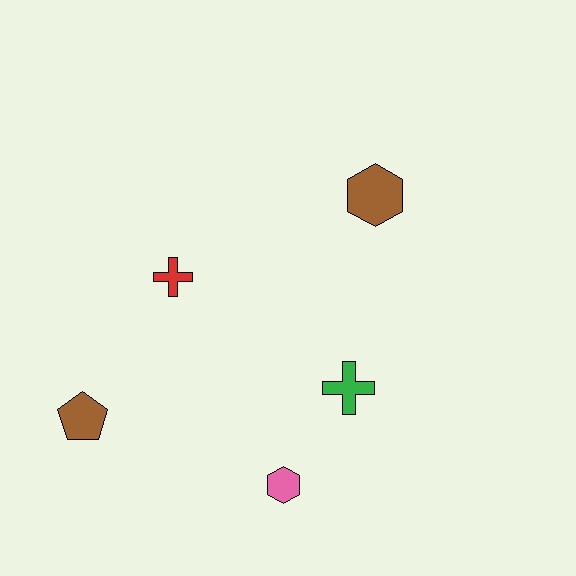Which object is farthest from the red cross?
The pink hexagon is farthest from the red cross.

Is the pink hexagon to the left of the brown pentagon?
No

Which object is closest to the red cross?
The brown pentagon is closest to the red cross.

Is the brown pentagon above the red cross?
No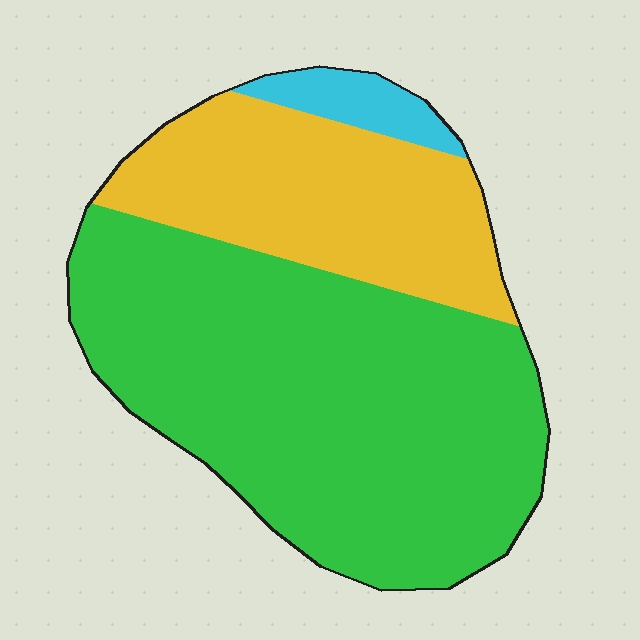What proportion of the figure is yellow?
Yellow covers around 30% of the figure.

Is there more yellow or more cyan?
Yellow.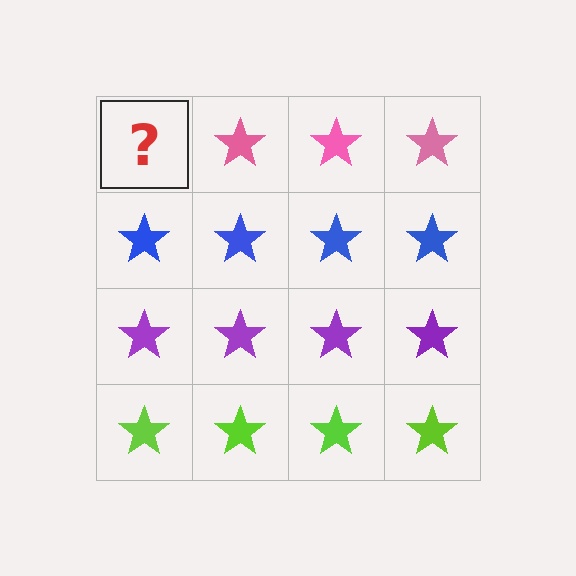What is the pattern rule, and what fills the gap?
The rule is that each row has a consistent color. The gap should be filled with a pink star.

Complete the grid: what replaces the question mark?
The question mark should be replaced with a pink star.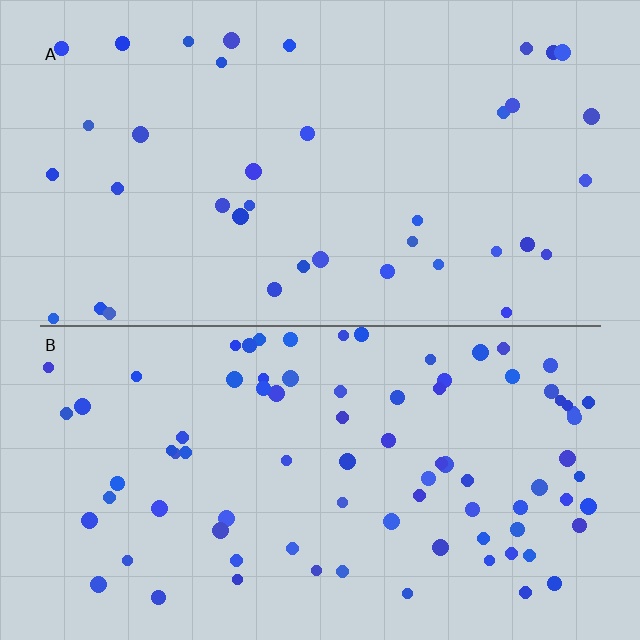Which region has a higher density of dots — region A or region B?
B (the bottom).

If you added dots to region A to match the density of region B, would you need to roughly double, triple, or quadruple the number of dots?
Approximately double.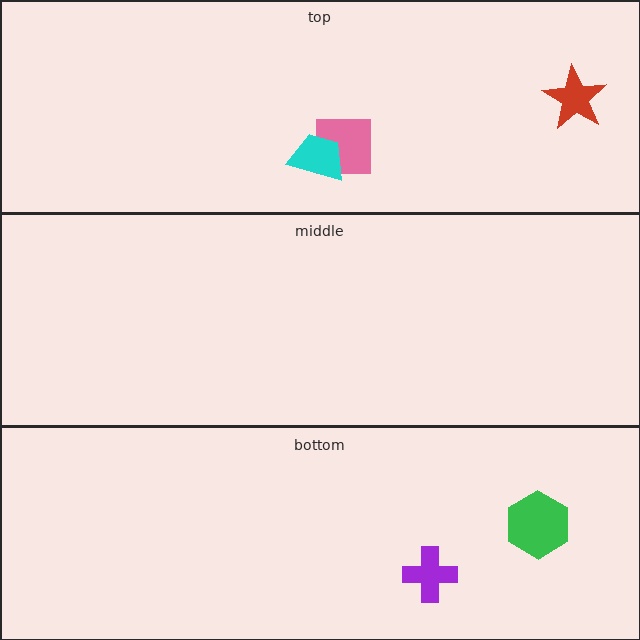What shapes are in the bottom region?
The purple cross, the green hexagon.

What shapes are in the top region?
The pink square, the cyan trapezoid, the red star.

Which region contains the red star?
The top region.